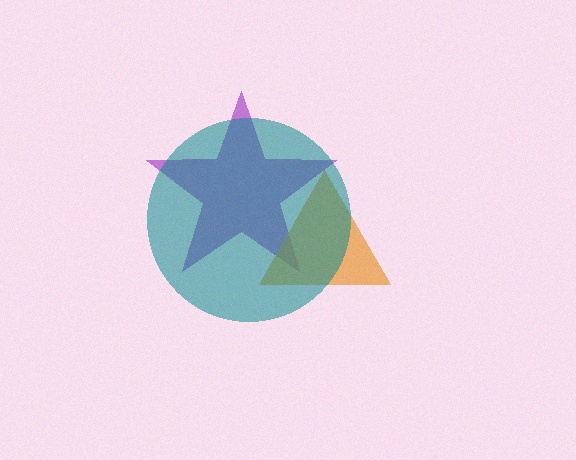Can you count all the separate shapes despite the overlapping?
Yes, there are 3 separate shapes.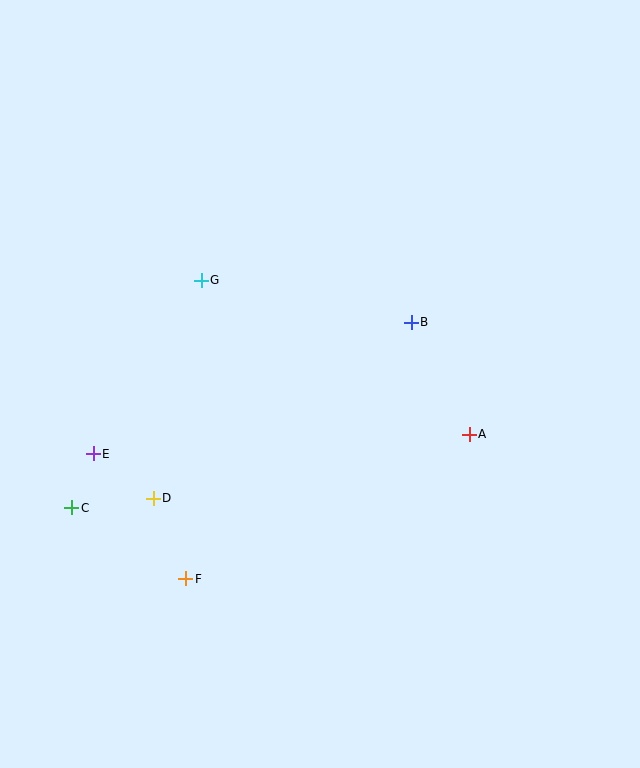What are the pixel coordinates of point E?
Point E is at (93, 454).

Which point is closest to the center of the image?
Point B at (411, 322) is closest to the center.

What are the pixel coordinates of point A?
Point A is at (469, 434).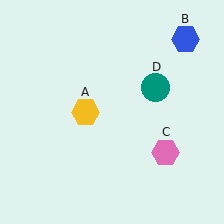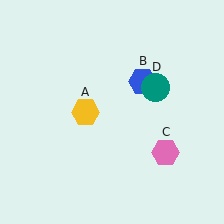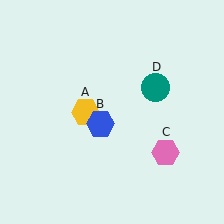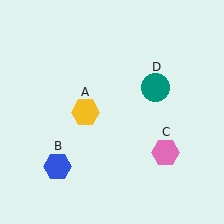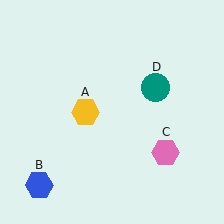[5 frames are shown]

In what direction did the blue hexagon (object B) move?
The blue hexagon (object B) moved down and to the left.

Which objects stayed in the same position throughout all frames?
Yellow hexagon (object A) and pink hexagon (object C) and teal circle (object D) remained stationary.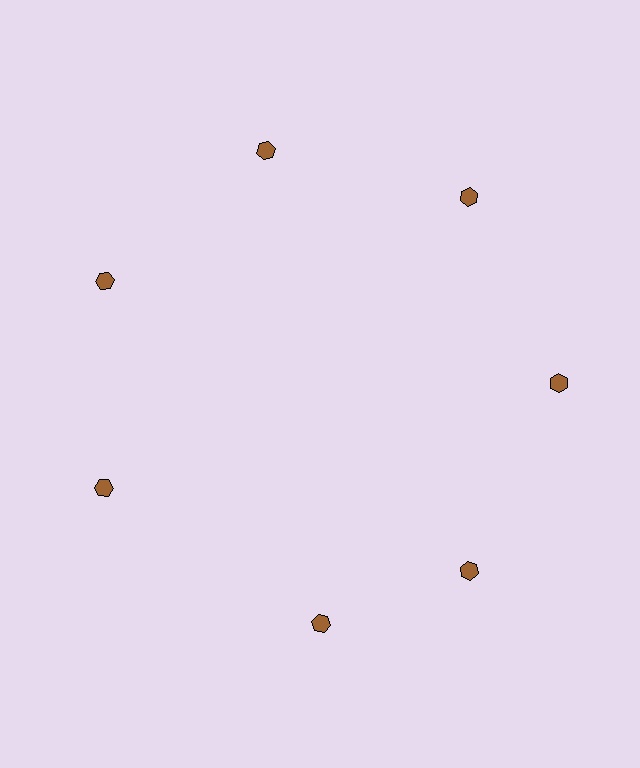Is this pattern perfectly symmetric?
No. The 7 brown hexagons are arranged in a ring, but one element near the 6 o'clock position is rotated out of alignment along the ring, breaking the 7-fold rotational symmetry.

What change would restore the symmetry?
The symmetry would be restored by rotating it back into even spacing with its neighbors so that all 7 hexagons sit at equal angles and equal distance from the center.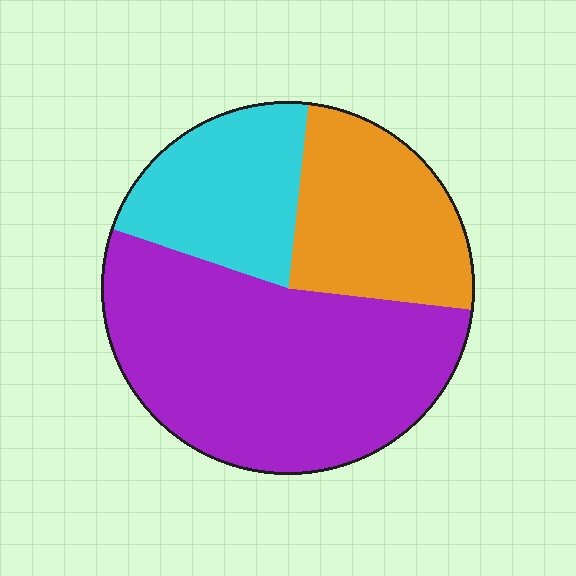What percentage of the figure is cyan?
Cyan covers around 20% of the figure.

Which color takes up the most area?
Purple, at roughly 55%.